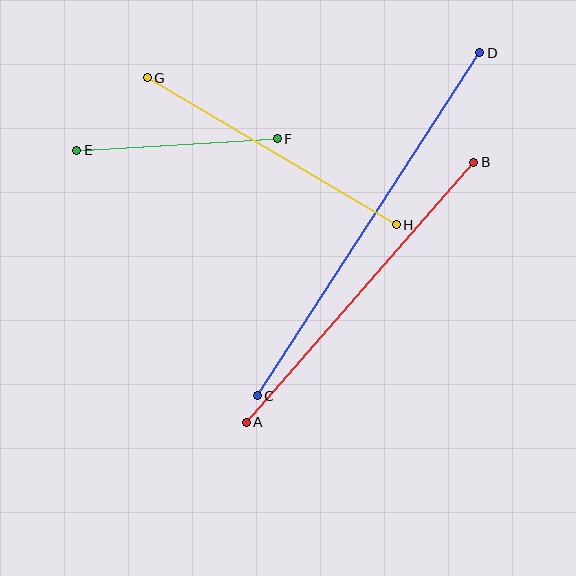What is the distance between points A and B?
The distance is approximately 346 pixels.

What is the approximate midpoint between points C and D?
The midpoint is at approximately (368, 224) pixels.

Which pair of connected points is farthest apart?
Points C and D are farthest apart.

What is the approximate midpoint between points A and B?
The midpoint is at approximately (360, 292) pixels.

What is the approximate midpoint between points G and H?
The midpoint is at approximately (272, 151) pixels.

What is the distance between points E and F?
The distance is approximately 201 pixels.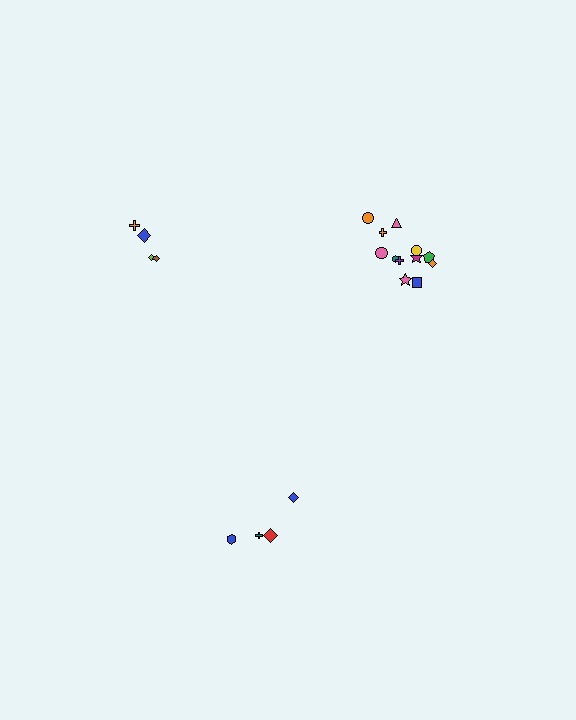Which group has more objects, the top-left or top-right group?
The top-right group.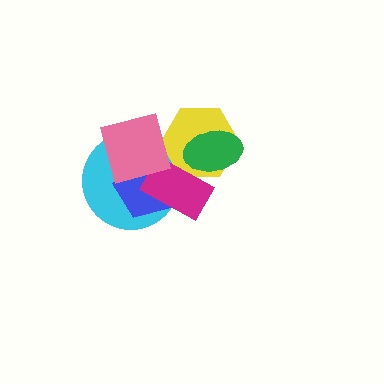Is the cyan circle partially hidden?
Yes, it is partially covered by another shape.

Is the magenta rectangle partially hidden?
Yes, it is partially covered by another shape.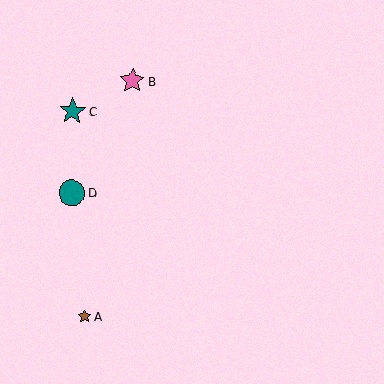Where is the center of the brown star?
The center of the brown star is at (84, 316).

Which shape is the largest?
The teal star (labeled C) is the largest.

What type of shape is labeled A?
Shape A is a brown star.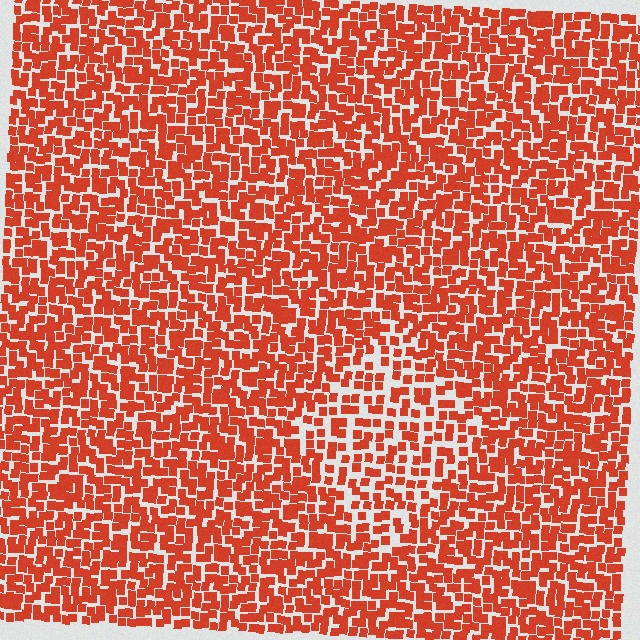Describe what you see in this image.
The image contains small red elements arranged at two different densities. A diamond-shaped region is visible where the elements are less densely packed than the surrounding area.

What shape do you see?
I see a diamond.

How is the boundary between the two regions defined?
The boundary is defined by a change in element density (approximately 1.6x ratio). All elements are the same color, size, and shape.